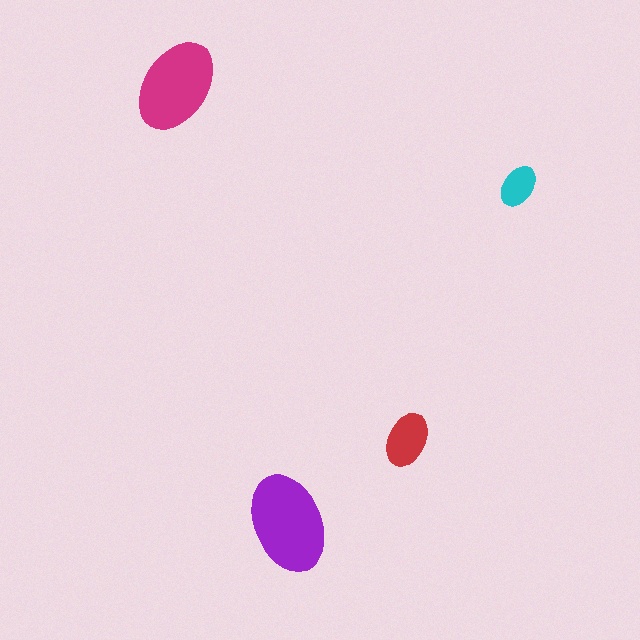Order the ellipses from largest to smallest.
the purple one, the magenta one, the red one, the cyan one.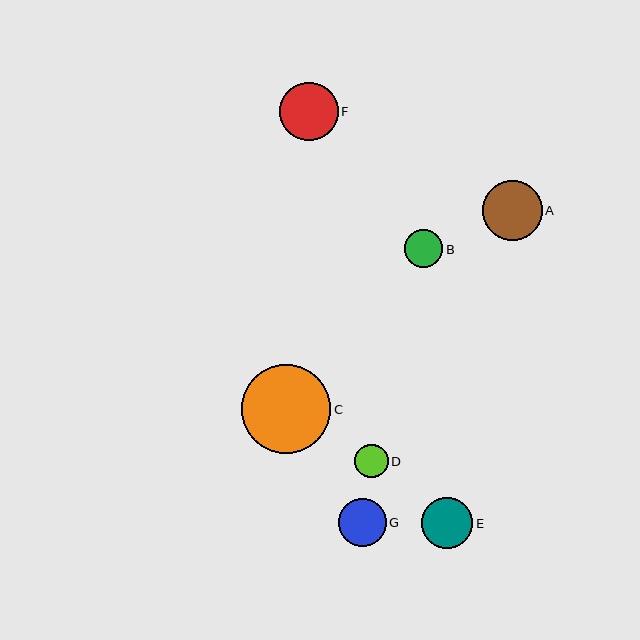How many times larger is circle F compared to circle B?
Circle F is approximately 1.5 times the size of circle B.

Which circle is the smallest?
Circle D is the smallest with a size of approximately 33 pixels.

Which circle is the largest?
Circle C is the largest with a size of approximately 89 pixels.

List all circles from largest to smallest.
From largest to smallest: C, A, F, E, G, B, D.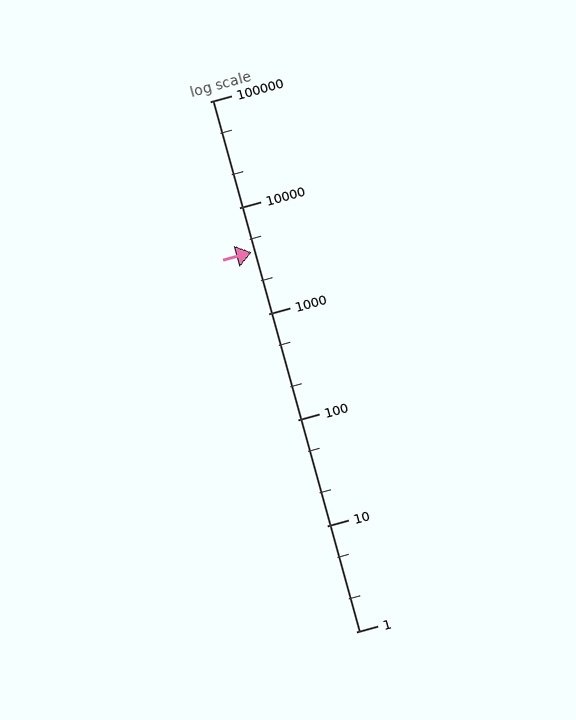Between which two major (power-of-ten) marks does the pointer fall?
The pointer is between 1000 and 10000.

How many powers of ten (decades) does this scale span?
The scale spans 5 decades, from 1 to 100000.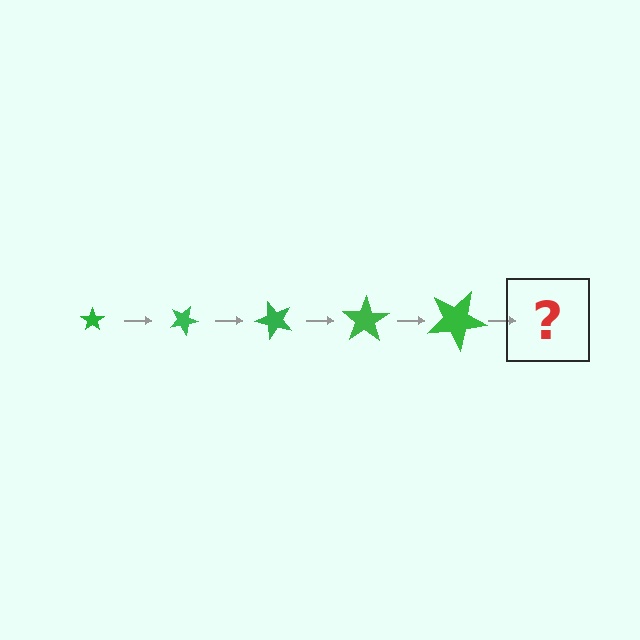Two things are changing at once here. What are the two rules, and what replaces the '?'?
The two rules are that the star grows larger each step and it rotates 25 degrees each step. The '?' should be a star, larger than the previous one and rotated 125 degrees from the start.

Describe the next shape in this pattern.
It should be a star, larger than the previous one and rotated 125 degrees from the start.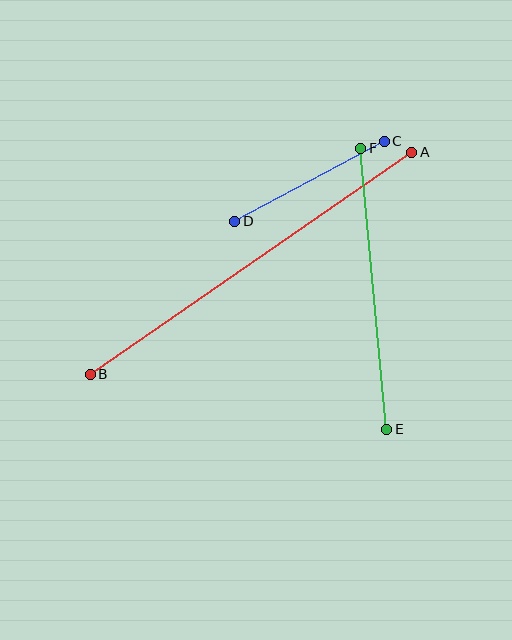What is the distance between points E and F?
The distance is approximately 282 pixels.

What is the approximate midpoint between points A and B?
The midpoint is at approximately (251, 263) pixels.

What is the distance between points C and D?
The distance is approximately 170 pixels.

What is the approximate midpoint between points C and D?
The midpoint is at approximately (309, 181) pixels.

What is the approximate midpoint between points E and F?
The midpoint is at approximately (374, 289) pixels.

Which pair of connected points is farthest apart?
Points A and B are farthest apart.